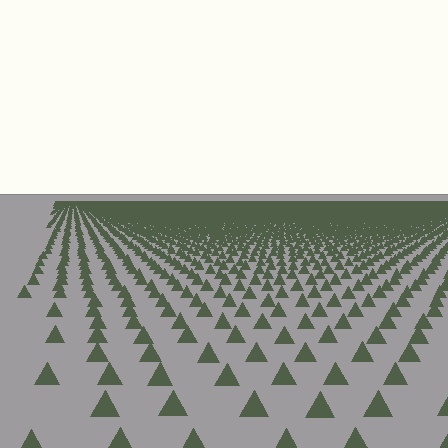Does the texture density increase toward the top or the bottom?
Density increases toward the top.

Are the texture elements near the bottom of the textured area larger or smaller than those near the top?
Larger. Near the bottom, elements are closer to the viewer and appear at a bigger on-screen size.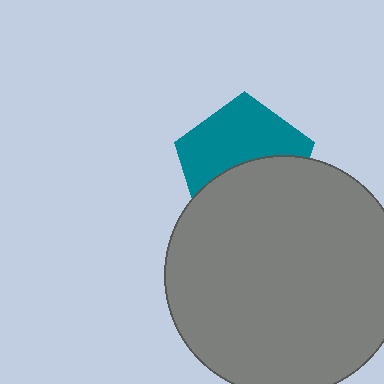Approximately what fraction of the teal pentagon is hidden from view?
Roughly 47% of the teal pentagon is hidden behind the gray circle.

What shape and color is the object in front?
The object in front is a gray circle.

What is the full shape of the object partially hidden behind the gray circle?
The partially hidden object is a teal pentagon.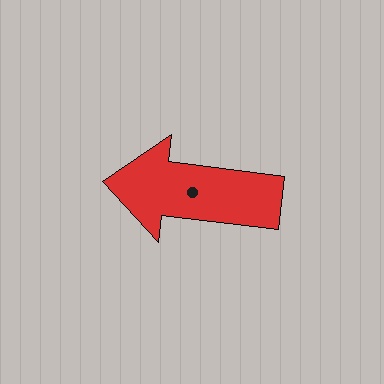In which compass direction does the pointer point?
West.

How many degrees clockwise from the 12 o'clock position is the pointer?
Approximately 277 degrees.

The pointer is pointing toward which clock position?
Roughly 9 o'clock.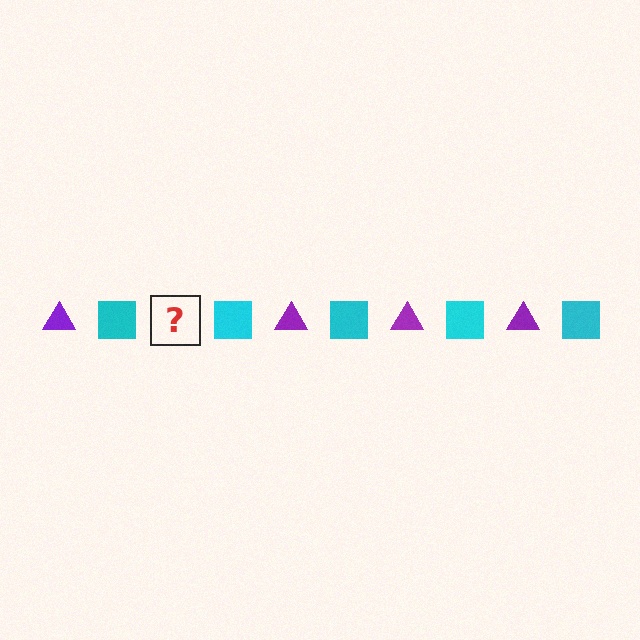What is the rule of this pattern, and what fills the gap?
The rule is that the pattern alternates between purple triangle and cyan square. The gap should be filled with a purple triangle.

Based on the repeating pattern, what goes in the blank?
The blank should be a purple triangle.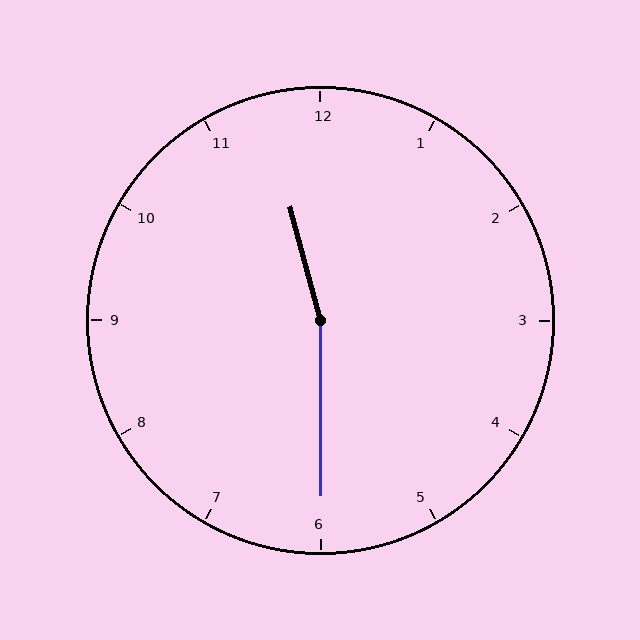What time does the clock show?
11:30.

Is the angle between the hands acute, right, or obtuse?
It is obtuse.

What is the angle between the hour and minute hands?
Approximately 165 degrees.